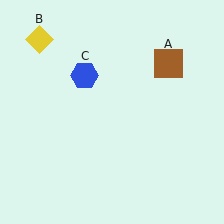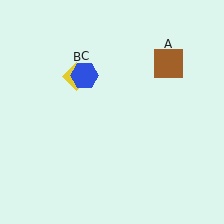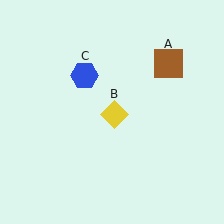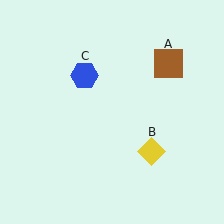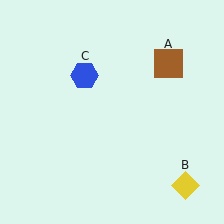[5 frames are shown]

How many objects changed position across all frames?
1 object changed position: yellow diamond (object B).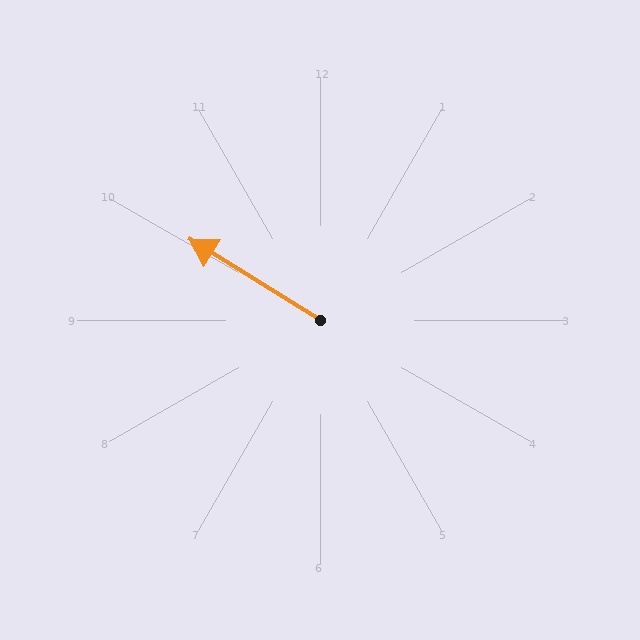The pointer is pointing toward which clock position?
Roughly 10 o'clock.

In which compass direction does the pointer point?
Northwest.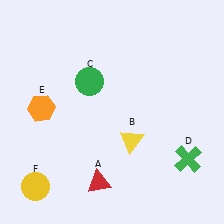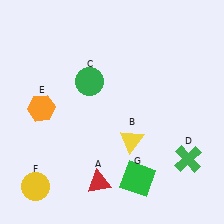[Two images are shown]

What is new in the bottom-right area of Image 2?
A green square (G) was added in the bottom-right area of Image 2.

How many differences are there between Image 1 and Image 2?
There is 1 difference between the two images.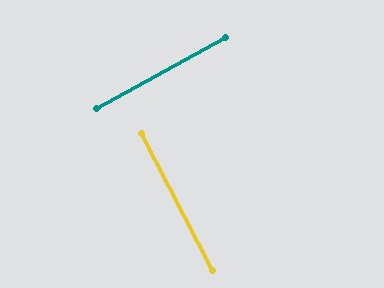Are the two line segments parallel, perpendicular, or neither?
Perpendicular — they meet at approximately 89°.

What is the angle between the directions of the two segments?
Approximately 89 degrees.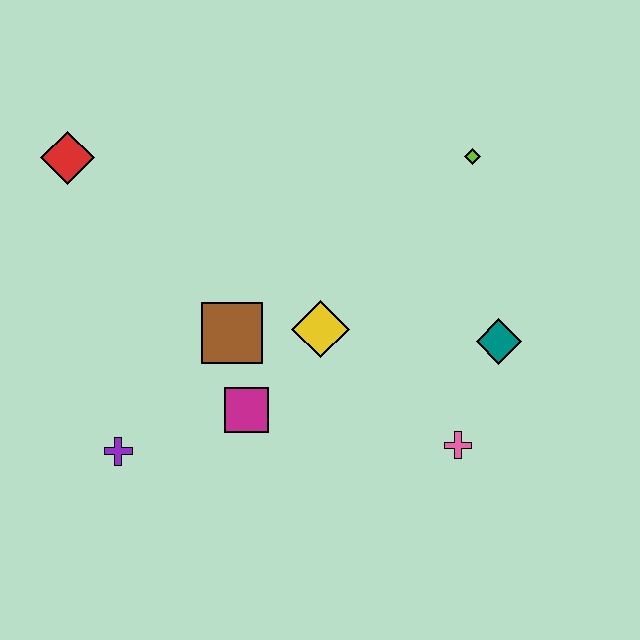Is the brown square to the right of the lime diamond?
No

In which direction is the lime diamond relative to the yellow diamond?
The lime diamond is above the yellow diamond.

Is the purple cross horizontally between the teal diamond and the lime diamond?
No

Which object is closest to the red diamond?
The brown square is closest to the red diamond.